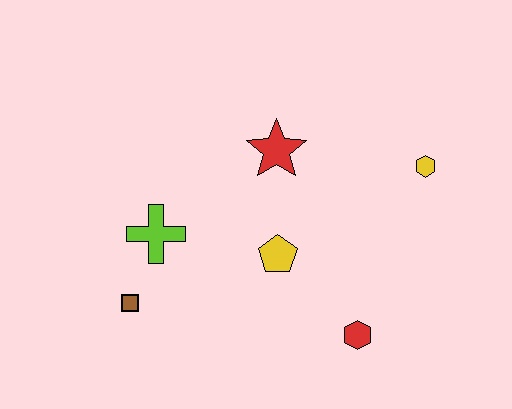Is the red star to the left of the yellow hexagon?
Yes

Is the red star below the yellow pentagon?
No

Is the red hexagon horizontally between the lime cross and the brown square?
No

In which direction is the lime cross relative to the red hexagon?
The lime cross is to the left of the red hexagon.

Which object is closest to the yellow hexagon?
The red star is closest to the yellow hexagon.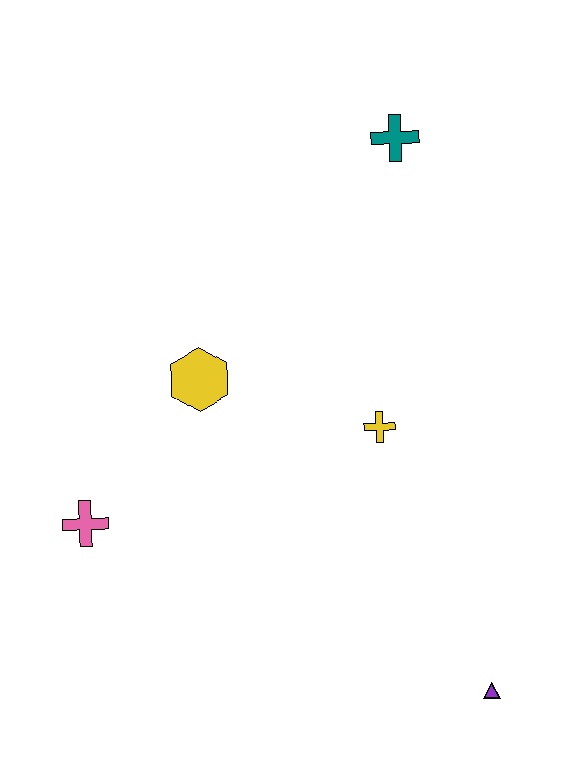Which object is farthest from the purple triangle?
The teal cross is farthest from the purple triangle.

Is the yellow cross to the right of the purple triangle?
No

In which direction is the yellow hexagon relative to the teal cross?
The yellow hexagon is below the teal cross.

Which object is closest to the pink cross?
The yellow hexagon is closest to the pink cross.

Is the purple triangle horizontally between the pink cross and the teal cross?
No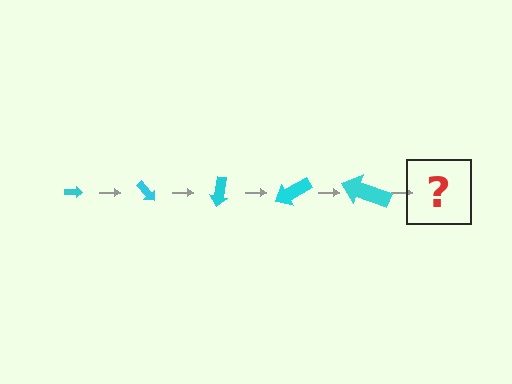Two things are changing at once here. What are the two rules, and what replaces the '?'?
The two rules are that the arrow grows larger each step and it rotates 50 degrees each step. The '?' should be an arrow, larger than the previous one and rotated 250 degrees from the start.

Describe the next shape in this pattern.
It should be an arrow, larger than the previous one and rotated 250 degrees from the start.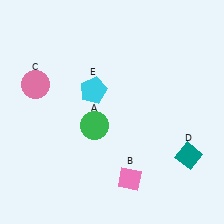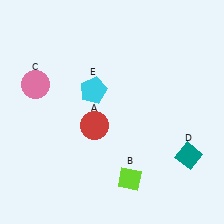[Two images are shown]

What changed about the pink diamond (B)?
In Image 1, B is pink. In Image 2, it changed to lime.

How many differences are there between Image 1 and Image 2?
There are 2 differences between the two images.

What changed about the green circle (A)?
In Image 1, A is green. In Image 2, it changed to red.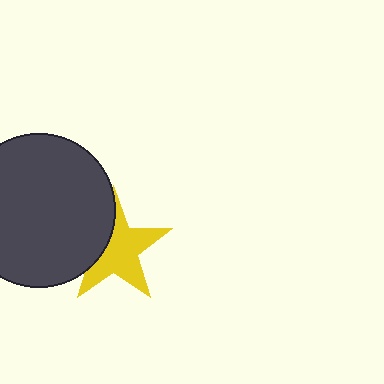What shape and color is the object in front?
The object in front is a dark gray circle.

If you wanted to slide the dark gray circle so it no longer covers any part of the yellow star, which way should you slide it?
Slide it left — that is the most direct way to separate the two shapes.